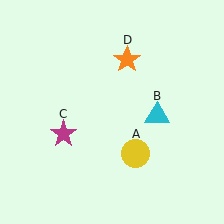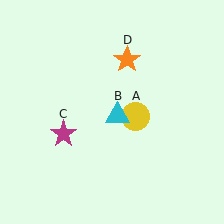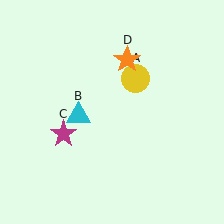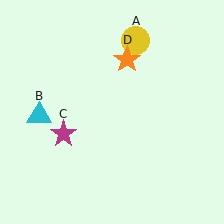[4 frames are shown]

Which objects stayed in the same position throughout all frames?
Magenta star (object C) and orange star (object D) remained stationary.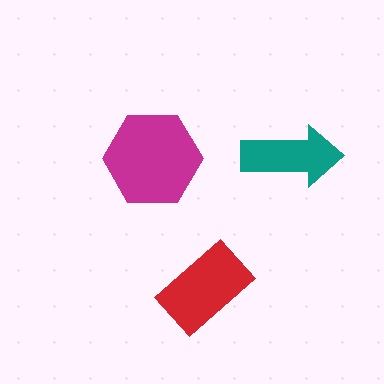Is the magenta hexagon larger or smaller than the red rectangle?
Larger.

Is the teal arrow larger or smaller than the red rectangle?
Smaller.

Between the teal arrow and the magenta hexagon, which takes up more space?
The magenta hexagon.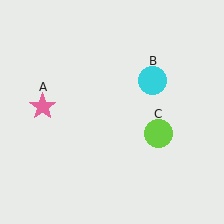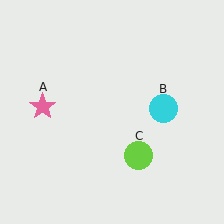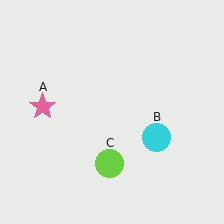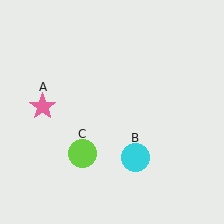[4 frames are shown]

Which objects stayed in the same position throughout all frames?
Pink star (object A) remained stationary.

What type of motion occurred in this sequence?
The cyan circle (object B), lime circle (object C) rotated clockwise around the center of the scene.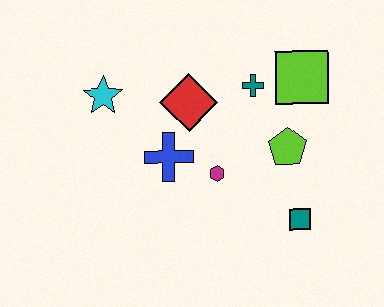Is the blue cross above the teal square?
Yes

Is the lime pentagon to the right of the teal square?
No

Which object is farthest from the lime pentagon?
The cyan star is farthest from the lime pentagon.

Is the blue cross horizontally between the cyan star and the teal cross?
Yes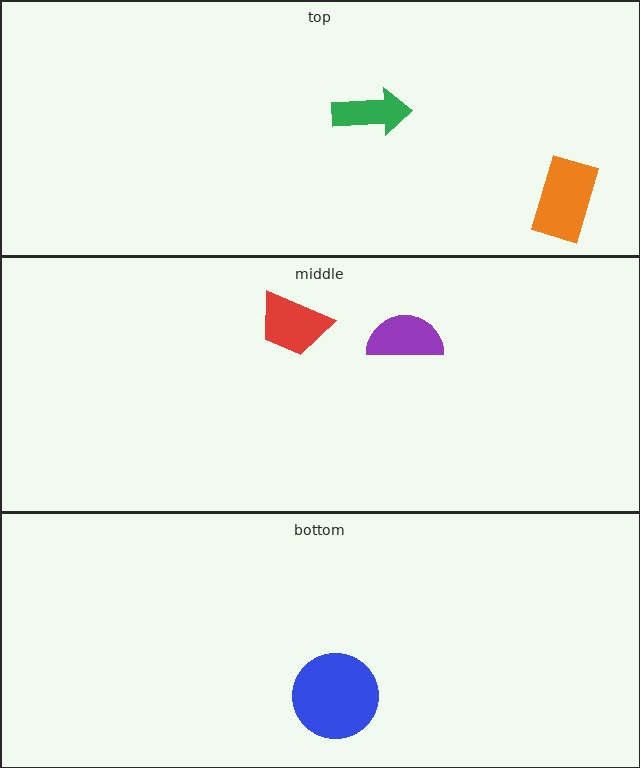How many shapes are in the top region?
2.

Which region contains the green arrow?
The top region.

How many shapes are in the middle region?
2.